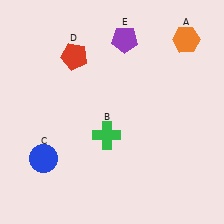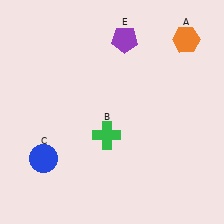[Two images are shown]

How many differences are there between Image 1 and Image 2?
There is 1 difference between the two images.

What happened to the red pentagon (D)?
The red pentagon (D) was removed in Image 2. It was in the top-left area of Image 1.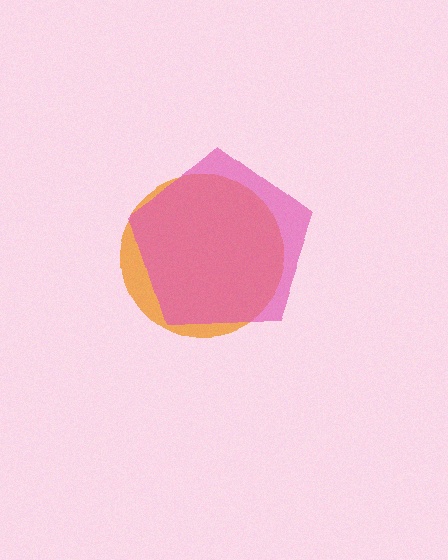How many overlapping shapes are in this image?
There are 2 overlapping shapes in the image.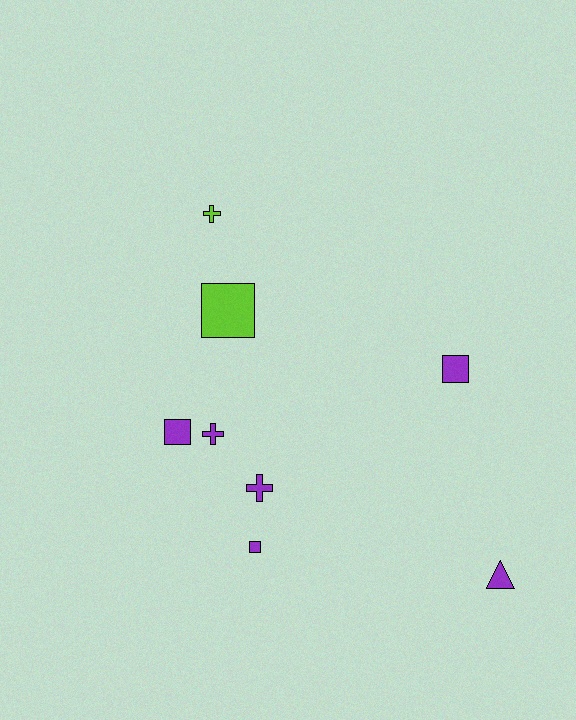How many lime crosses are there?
There is 1 lime cross.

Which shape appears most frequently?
Square, with 4 objects.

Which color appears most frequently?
Purple, with 6 objects.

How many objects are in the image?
There are 8 objects.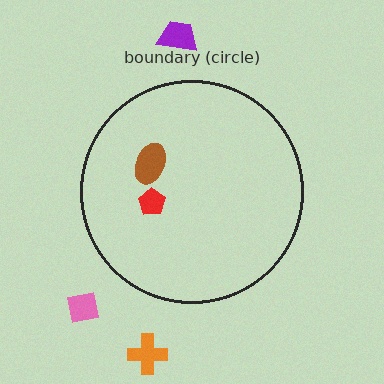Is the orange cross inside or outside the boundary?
Outside.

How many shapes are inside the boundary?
2 inside, 3 outside.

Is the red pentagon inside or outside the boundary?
Inside.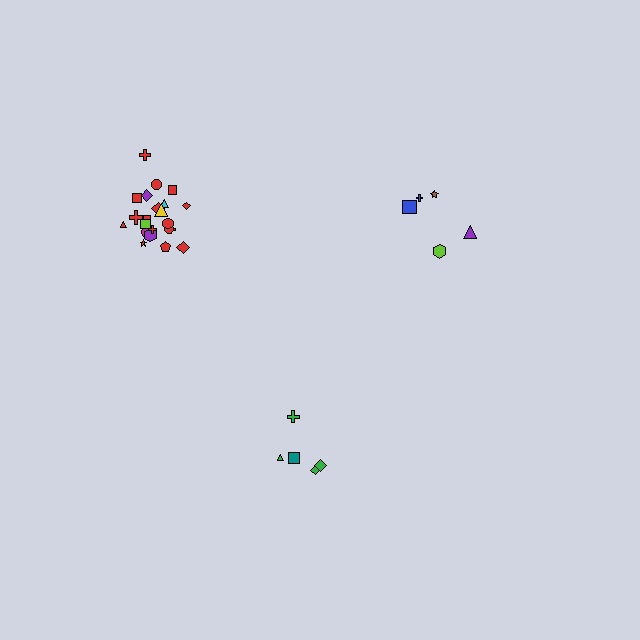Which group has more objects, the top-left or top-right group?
The top-left group.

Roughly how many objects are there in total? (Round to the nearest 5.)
Roughly 30 objects in total.